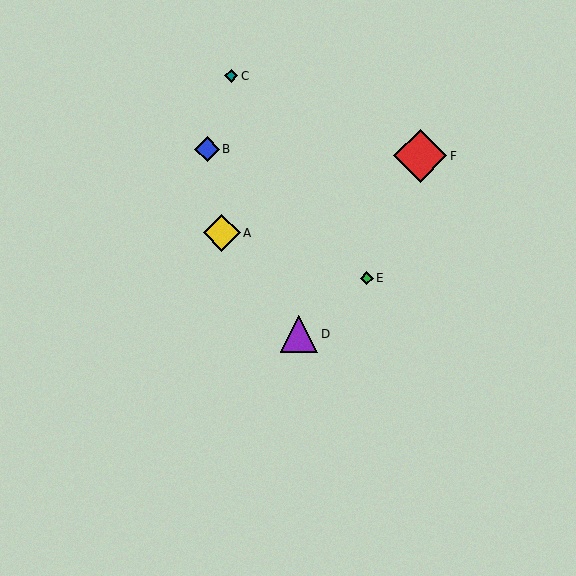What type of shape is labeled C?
Shape C is a teal diamond.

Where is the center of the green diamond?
The center of the green diamond is at (367, 278).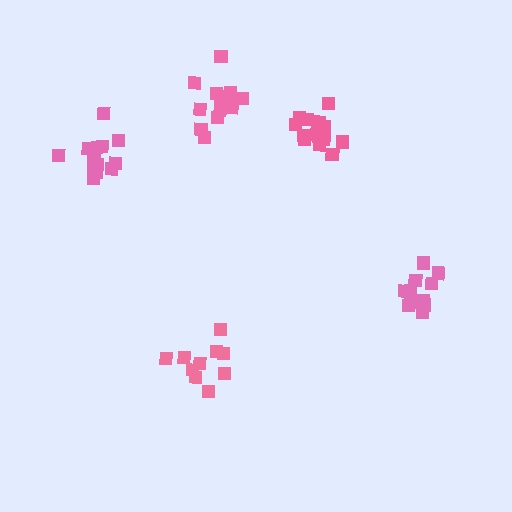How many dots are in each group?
Group 1: 15 dots, Group 2: 11 dots, Group 3: 16 dots, Group 4: 11 dots, Group 5: 13 dots (66 total).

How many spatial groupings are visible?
There are 5 spatial groupings.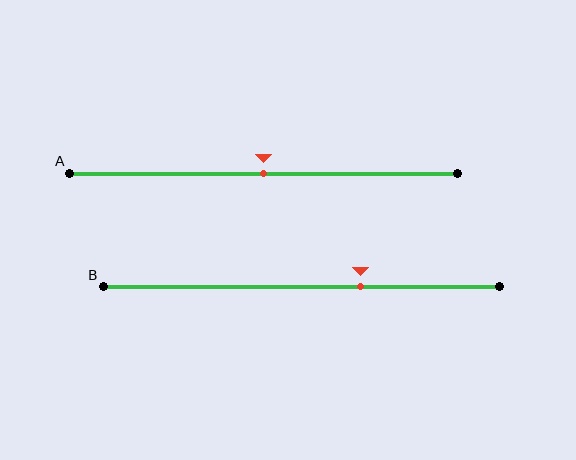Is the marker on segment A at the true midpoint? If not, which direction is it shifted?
Yes, the marker on segment A is at the true midpoint.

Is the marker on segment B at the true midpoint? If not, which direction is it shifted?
No, the marker on segment B is shifted to the right by about 15% of the segment length.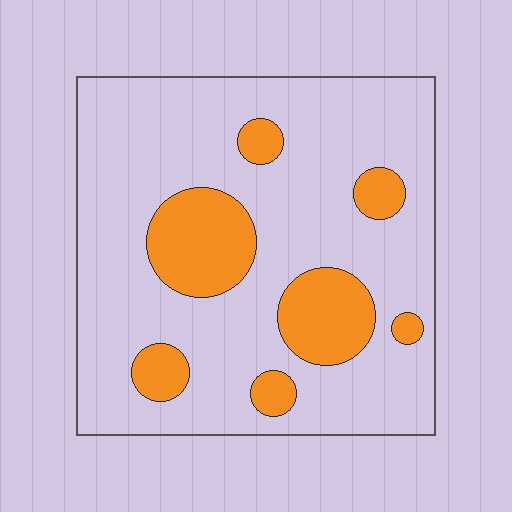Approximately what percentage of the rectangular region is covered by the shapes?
Approximately 20%.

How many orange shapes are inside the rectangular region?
7.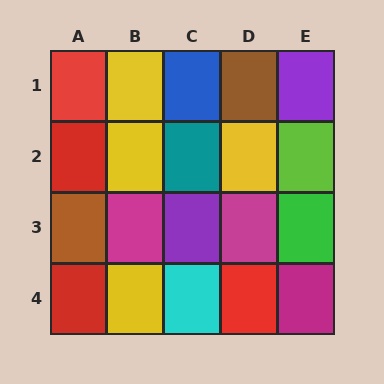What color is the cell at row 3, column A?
Brown.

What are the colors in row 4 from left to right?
Red, yellow, cyan, red, magenta.